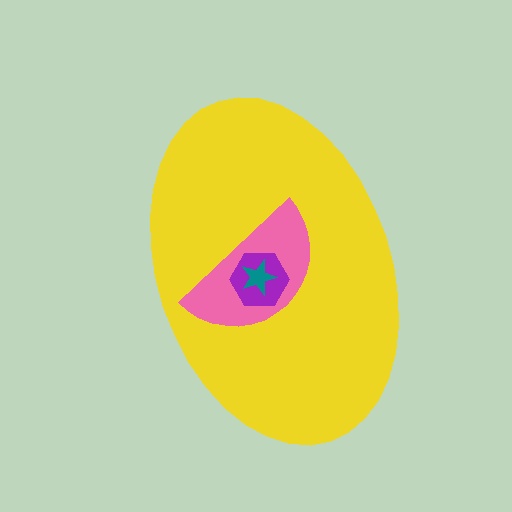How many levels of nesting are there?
4.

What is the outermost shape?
The yellow ellipse.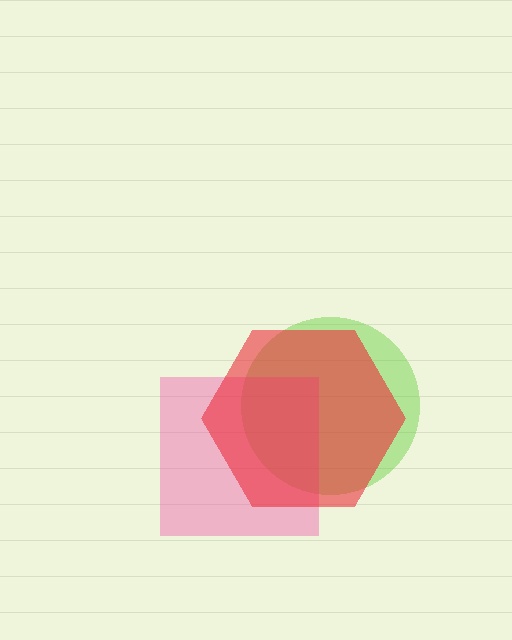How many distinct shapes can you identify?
There are 3 distinct shapes: a lime circle, a pink square, a red hexagon.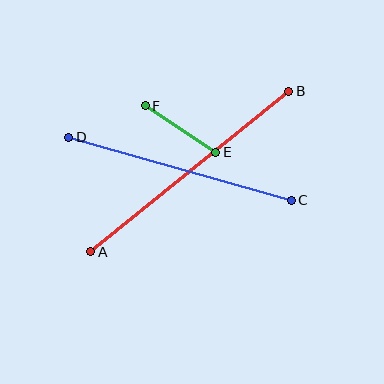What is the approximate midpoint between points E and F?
The midpoint is at approximately (180, 129) pixels.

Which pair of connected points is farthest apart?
Points A and B are farthest apart.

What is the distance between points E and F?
The distance is approximately 84 pixels.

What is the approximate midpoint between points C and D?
The midpoint is at approximately (180, 169) pixels.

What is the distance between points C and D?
The distance is approximately 231 pixels.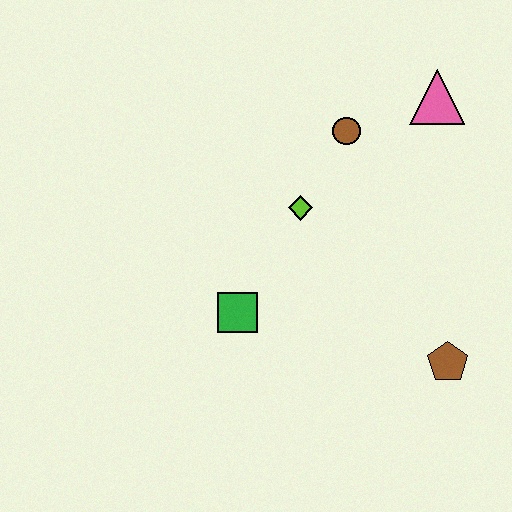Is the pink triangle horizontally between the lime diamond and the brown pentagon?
Yes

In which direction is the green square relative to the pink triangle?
The green square is below the pink triangle.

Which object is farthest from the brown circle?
The brown pentagon is farthest from the brown circle.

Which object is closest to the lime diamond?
The brown circle is closest to the lime diamond.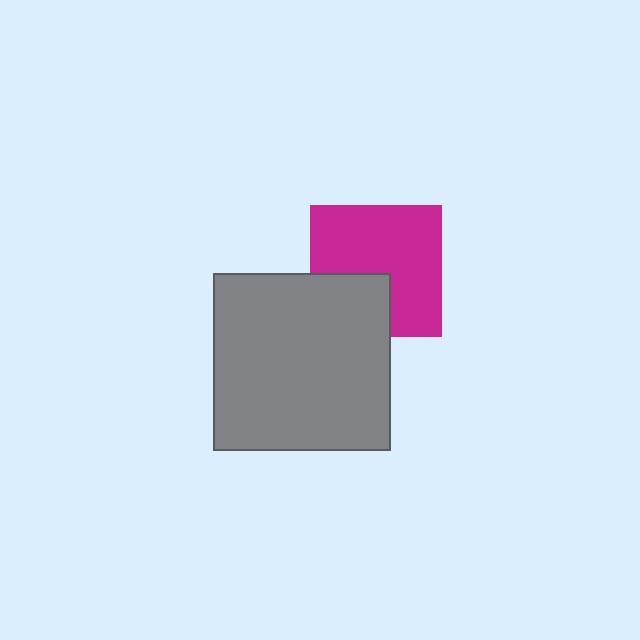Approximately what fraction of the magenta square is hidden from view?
Roughly 30% of the magenta square is hidden behind the gray square.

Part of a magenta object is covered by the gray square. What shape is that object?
It is a square.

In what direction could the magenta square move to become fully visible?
The magenta square could move up. That would shift it out from behind the gray square entirely.